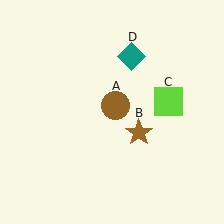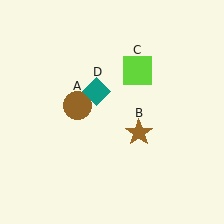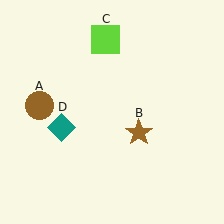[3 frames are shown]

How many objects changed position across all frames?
3 objects changed position: brown circle (object A), lime square (object C), teal diamond (object D).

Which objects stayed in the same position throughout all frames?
Brown star (object B) remained stationary.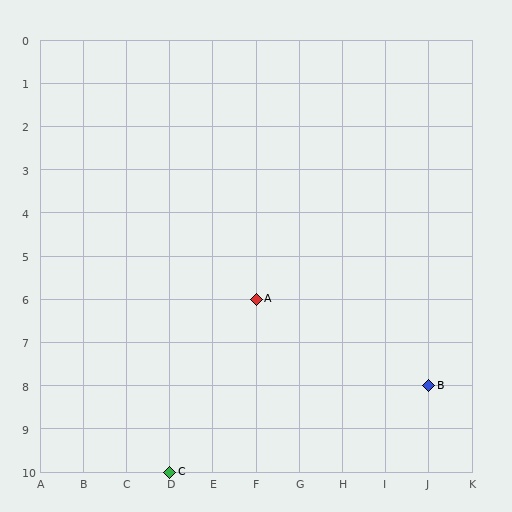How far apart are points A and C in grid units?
Points A and C are 2 columns and 4 rows apart (about 4.5 grid units diagonally).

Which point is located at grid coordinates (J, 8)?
Point B is at (J, 8).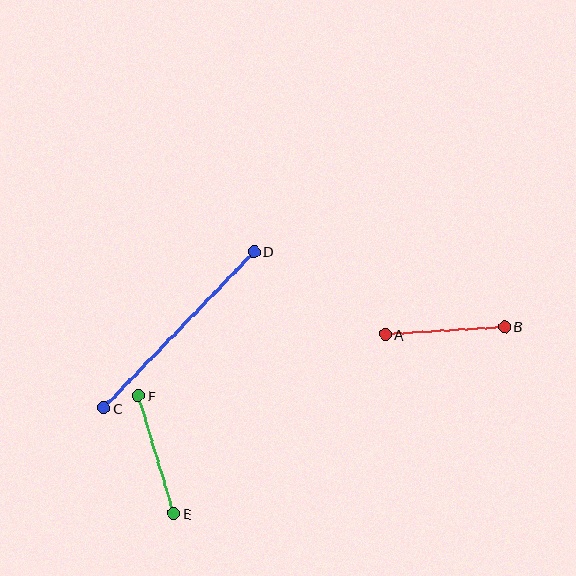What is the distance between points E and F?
The distance is approximately 123 pixels.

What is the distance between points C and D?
The distance is approximately 217 pixels.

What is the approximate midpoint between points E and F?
The midpoint is at approximately (156, 455) pixels.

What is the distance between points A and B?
The distance is approximately 120 pixels.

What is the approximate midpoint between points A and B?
The midpoint is at approximately (445, 330) pixels.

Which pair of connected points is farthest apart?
Points C and D are farthest apart.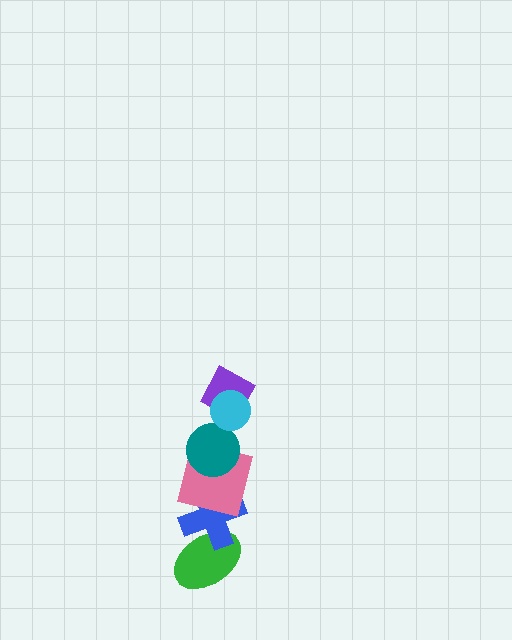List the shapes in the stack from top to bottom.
From top to bottom: the cyan circle, the purple diamond, the teal circle, the pink square, the blue cross, the green ellipse.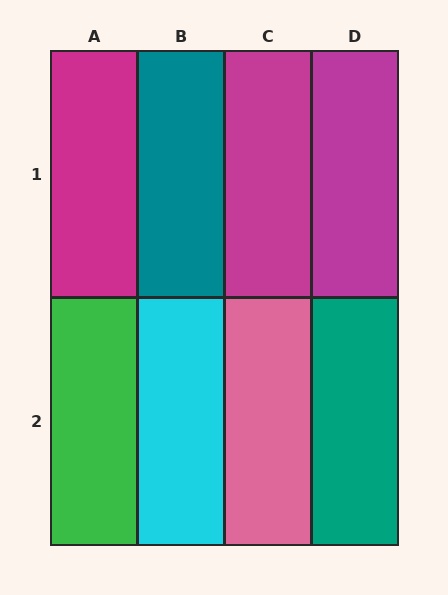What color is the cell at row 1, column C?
Magenta.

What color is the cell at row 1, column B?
Teal.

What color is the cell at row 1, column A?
Magenta.